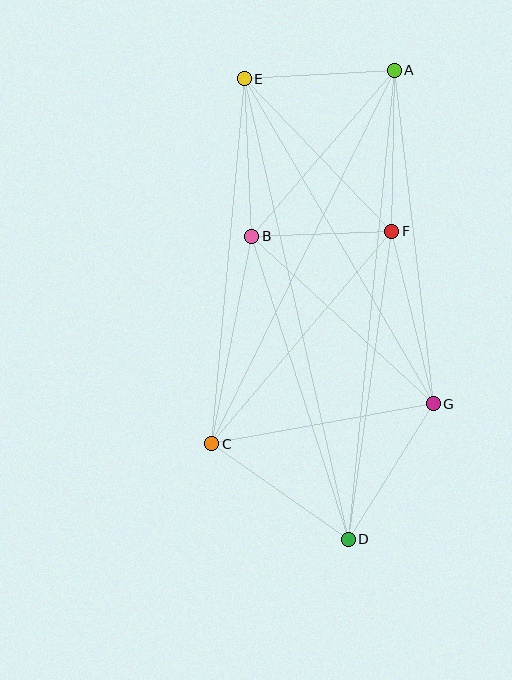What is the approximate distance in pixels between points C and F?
The distance between C and F is approximately 278 pixels.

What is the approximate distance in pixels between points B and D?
The distance between B and D is approximately 318 pixels.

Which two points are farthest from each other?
Points D and E are farthest from each other.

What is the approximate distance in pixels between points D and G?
The distance between D and G is approximately 160 pixels.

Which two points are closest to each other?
Points B and F are closest to each other.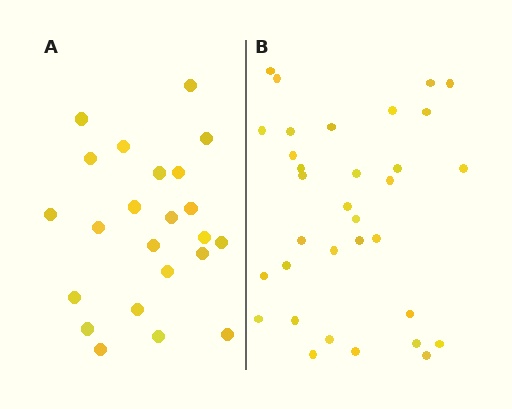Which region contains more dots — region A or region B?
Region B (the right region) has more dots.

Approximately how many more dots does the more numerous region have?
Region B has roughly 10 or so more dots than region A.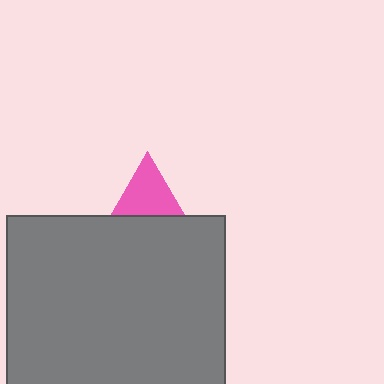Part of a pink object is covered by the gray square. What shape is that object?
It is a triangle.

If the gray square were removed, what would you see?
You would see the complete pink triangle.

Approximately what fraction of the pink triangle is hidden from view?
Roughly 62% of the pink triangle is hidden behind the gray square.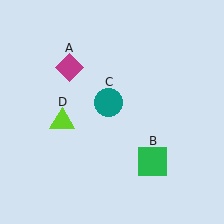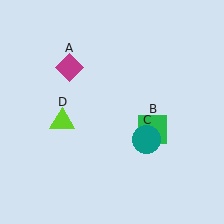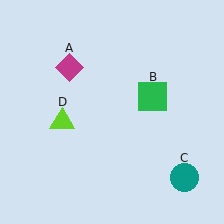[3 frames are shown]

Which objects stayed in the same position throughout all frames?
Magenta diamond (object A) and lime triangle (object D) remained stationary.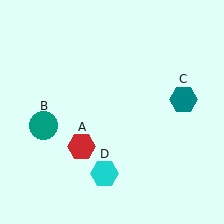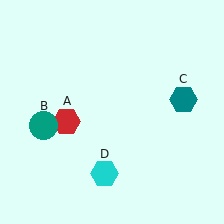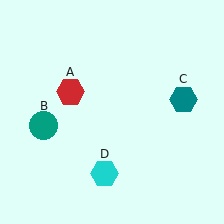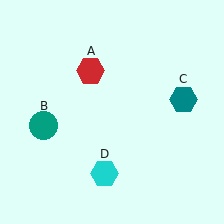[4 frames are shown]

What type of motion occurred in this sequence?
The red hexagon (object A) rotated clockwise around the center of the scene.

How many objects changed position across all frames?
1 object changed position: red hexagon (object A).